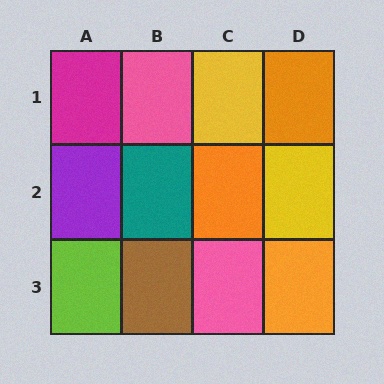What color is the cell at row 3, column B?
Brown.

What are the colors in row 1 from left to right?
Magenta, pink, yellow, orange.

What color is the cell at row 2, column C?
Orange.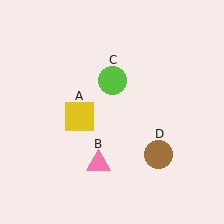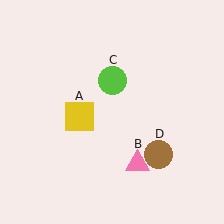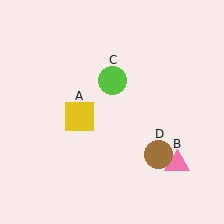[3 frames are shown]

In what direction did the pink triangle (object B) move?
The pink triangle (object B) moved right.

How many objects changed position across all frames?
1 object changed position: pink triangle (object B).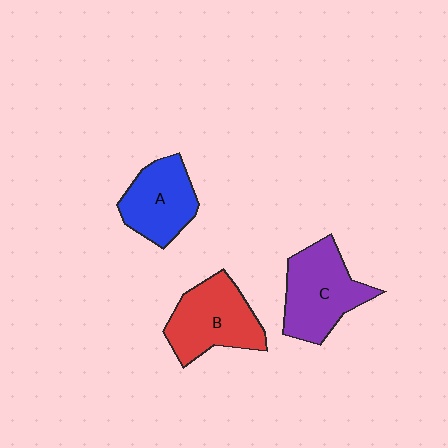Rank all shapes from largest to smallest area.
From largest to smallest: C (purple), B (red), A (blue).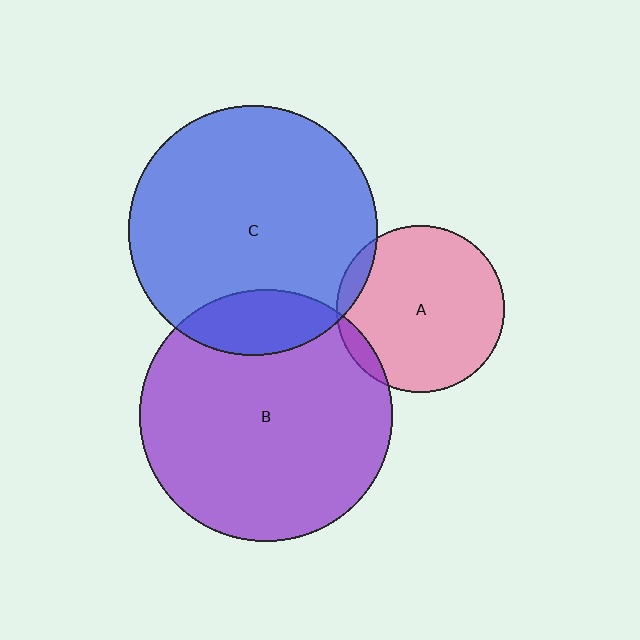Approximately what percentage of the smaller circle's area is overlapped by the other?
Approximately 5%.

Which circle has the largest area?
Circle B (purple).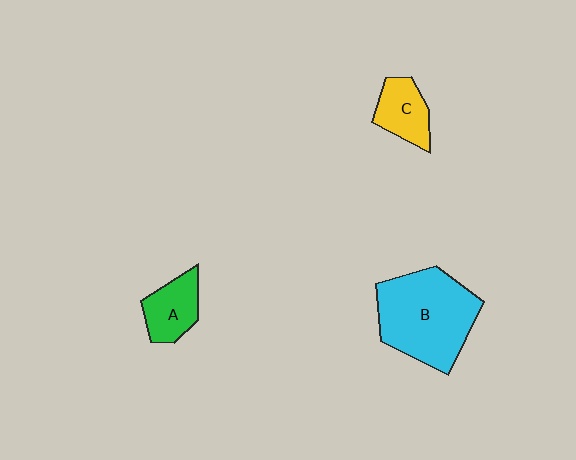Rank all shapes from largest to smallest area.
From largest to smallest: B (cyan), A (green), C (yellow).